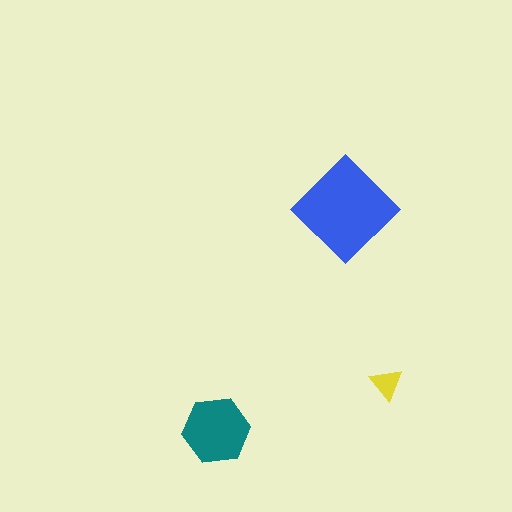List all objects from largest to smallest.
The blue diamond, the teal hexagon, the yellow triangle.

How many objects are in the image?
There are 3 objects in the image.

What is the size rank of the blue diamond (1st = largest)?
1st.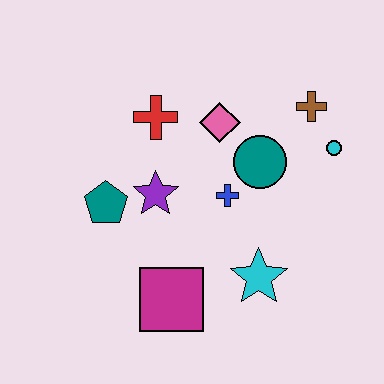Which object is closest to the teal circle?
The blue cross is closest to the teal circle.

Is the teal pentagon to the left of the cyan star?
Yes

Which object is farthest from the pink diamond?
The magenta square is farthest from the pink diamond.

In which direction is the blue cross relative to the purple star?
The blue cross is to the right of the purple star.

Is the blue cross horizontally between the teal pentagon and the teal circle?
Yes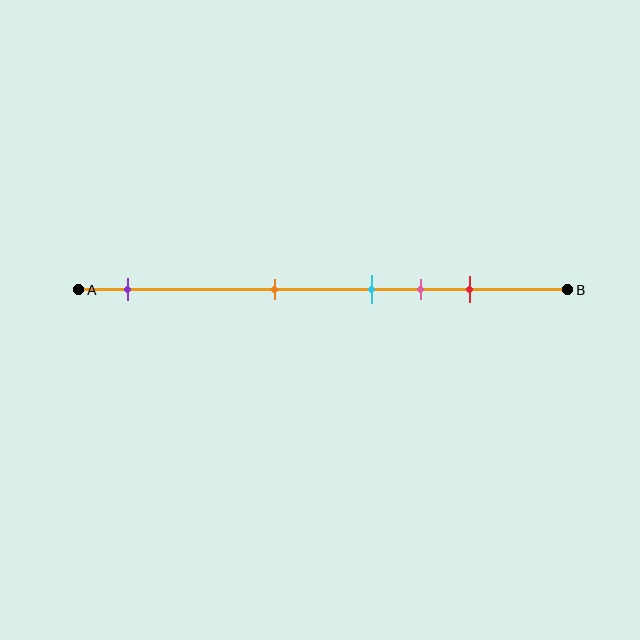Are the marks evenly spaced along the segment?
No, the marks are not evenly spaced.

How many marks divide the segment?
There are 5 marks dividing the segment.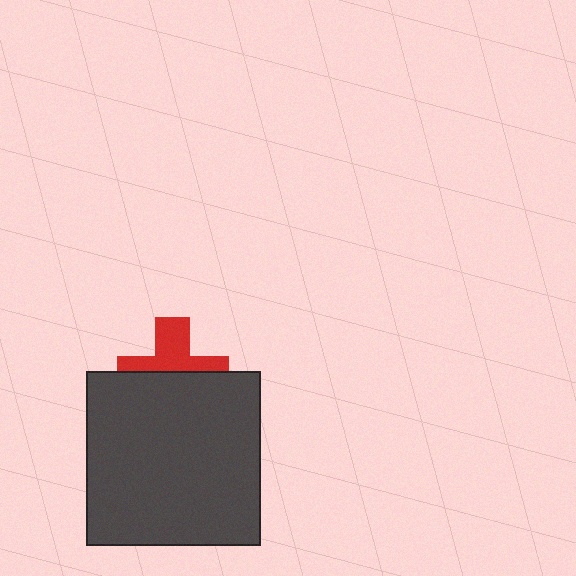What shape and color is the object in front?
The object in front is a dark gray square.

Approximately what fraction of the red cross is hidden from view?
Roughly 52% of the red cross is hidden behind the dark gray square.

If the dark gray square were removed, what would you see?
You would see the complete red cross.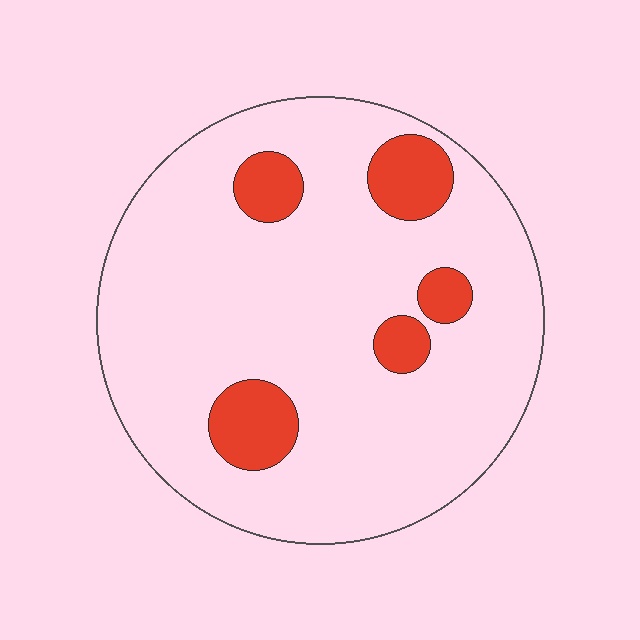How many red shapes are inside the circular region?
5.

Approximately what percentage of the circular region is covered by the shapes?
Approximately 15%.